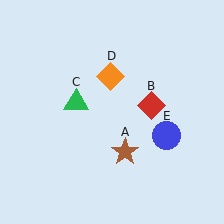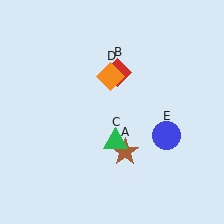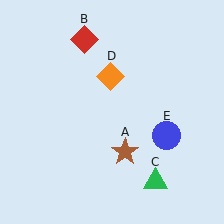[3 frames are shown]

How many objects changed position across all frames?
2 objects changed position: red diamond (object B), green triangle (object C).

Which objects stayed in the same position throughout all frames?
Brown star (object A) and orange diamond (object D) and blue circle (object E) remained stationary.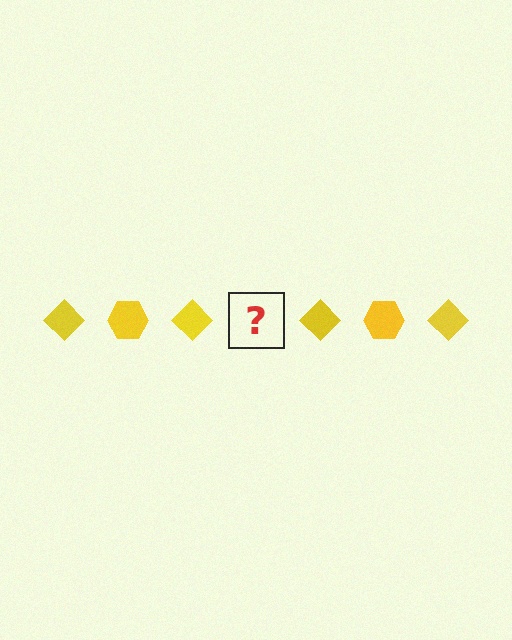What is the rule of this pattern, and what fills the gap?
The rule is that the pattern cycles through diamond, hexagon shapes in yellow. The gap should be filled with a yellow hexagon.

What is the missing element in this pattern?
The missing element is a yellow hexagon.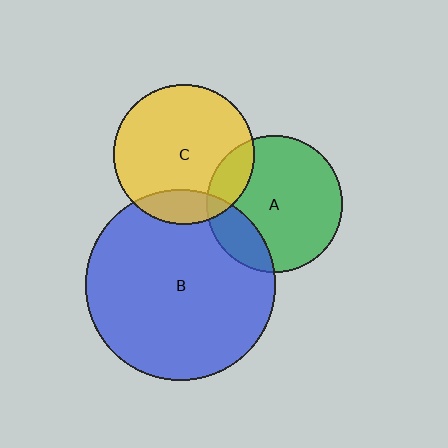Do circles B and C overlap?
Yes.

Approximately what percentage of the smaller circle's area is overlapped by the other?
Approximately 15%.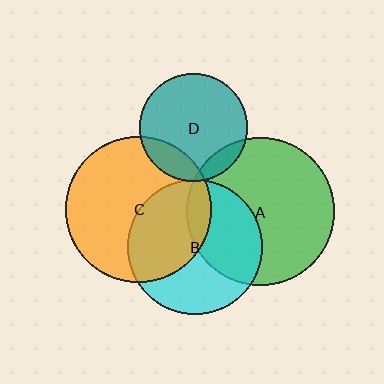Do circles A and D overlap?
Yes.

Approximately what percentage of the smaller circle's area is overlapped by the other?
Approximately 10%.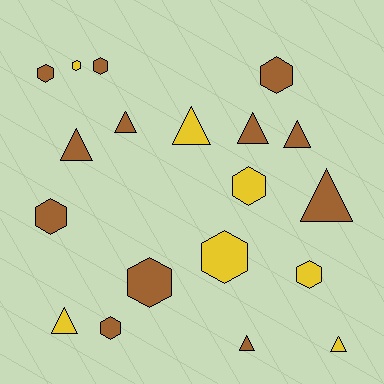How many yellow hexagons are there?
There are 4 yellow hexagons.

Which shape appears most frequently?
Hexagon, with 10 objects.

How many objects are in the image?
There are 19 objects.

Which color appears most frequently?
Brown, with 12 objects.